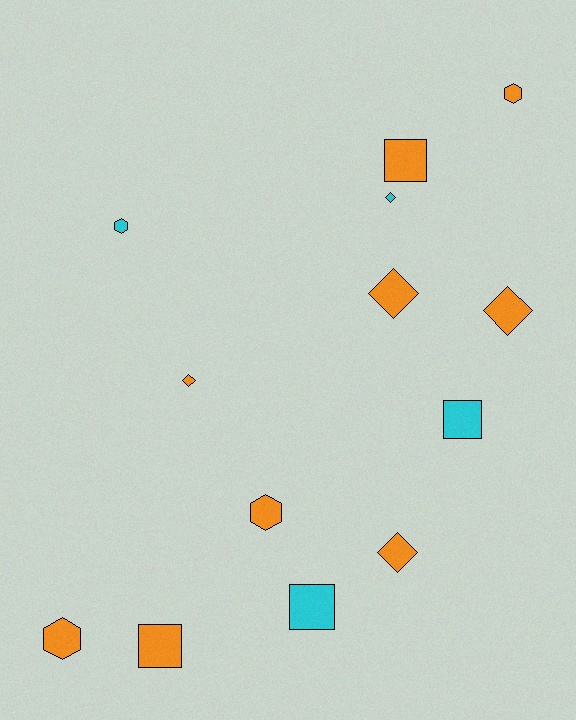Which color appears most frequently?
Orange, with 9 objects.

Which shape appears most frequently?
Diamond, with 5 objects.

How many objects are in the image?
There are 13 objects.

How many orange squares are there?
There are 2 orange squares.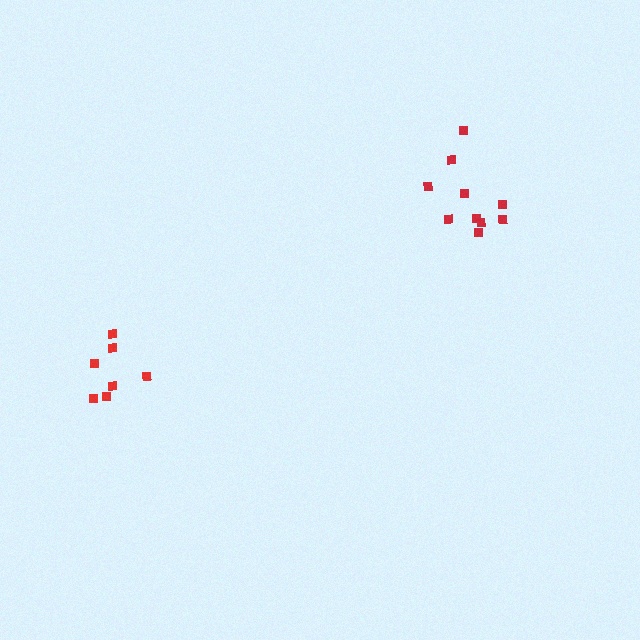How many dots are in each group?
Group 1: 7 dots, Group 2: 10 dots (17 total).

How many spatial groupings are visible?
There are 2 spatial groupings.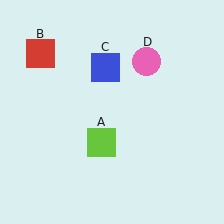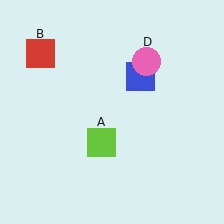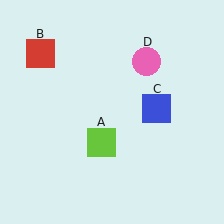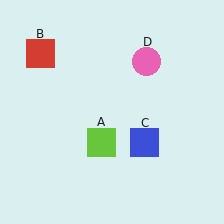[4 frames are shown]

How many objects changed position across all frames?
1 object changed position: blue square (object C).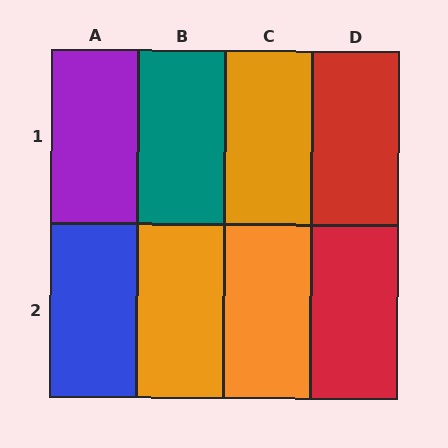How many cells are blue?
1 cell is blue.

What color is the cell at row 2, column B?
Orange.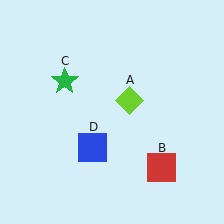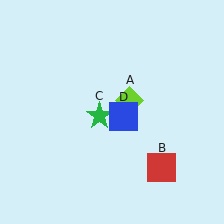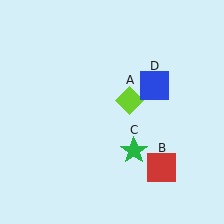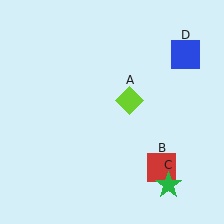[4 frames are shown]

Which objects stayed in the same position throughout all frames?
Lime diamond (object A) and red square (object B) remained stationary.